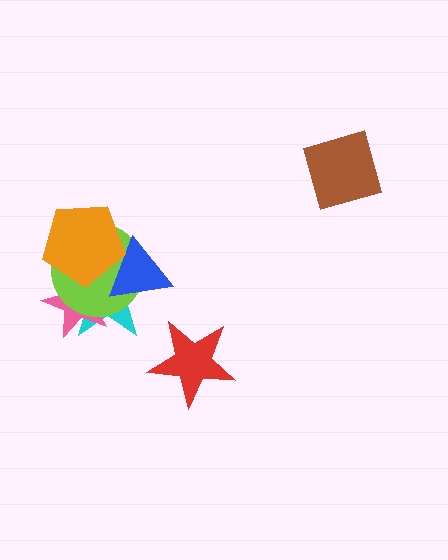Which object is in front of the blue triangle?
The orange pentagon is in front of the blue triangle.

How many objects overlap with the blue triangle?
3 objects overlap with the blue triangle.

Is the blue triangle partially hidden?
Yes, it is partially covered by another shape.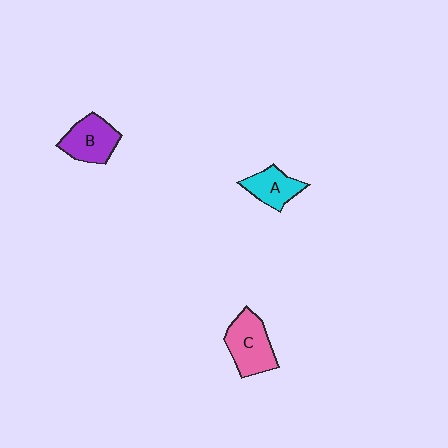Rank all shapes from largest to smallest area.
From largest to smallest: C (pink), B (purple), A (cyan).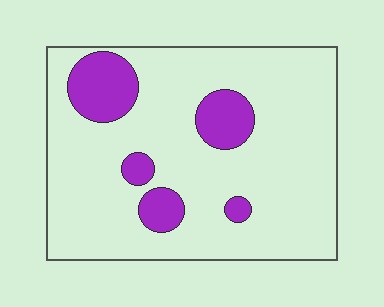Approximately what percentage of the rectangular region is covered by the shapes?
Approximately 15%.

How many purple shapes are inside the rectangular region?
5.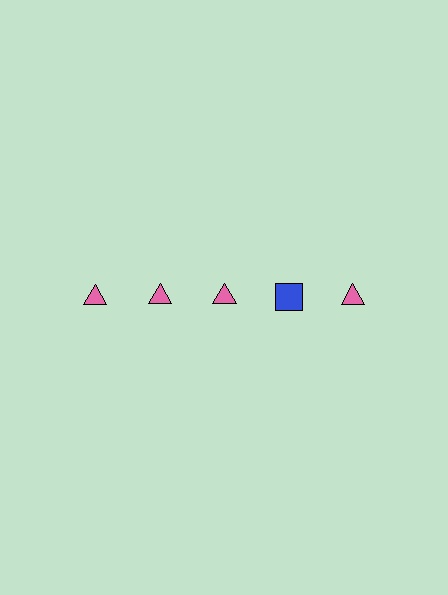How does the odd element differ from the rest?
It differs in both color (blue instead of pink) and shape (square instead of triangle).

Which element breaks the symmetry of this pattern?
The blue square in the top row, second from right column breaks the symmetry. All other shapes are pink triangles.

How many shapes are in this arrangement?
There are 5 shapes arranged in a grid pattern.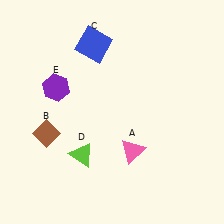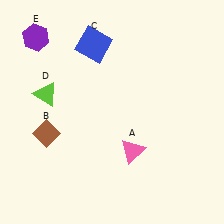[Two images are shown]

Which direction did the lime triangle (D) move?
The lime triangle (D) moved up.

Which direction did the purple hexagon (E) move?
The purple hexagon (E) moved up.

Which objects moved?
The objects that moved are: the lime triangle (D), the purple hexagon (E).